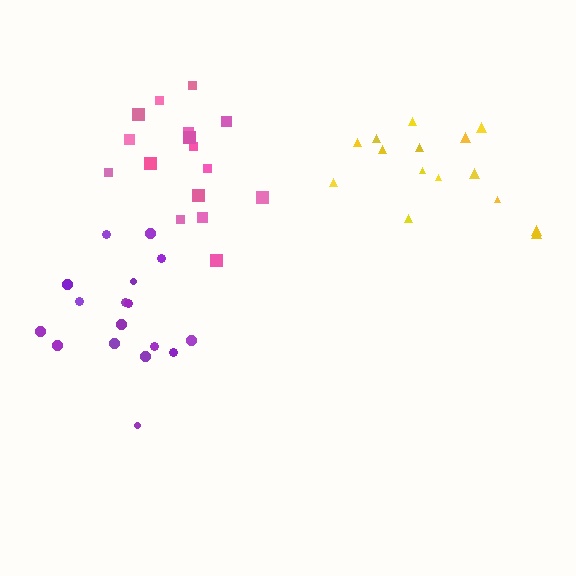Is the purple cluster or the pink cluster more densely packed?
Pink.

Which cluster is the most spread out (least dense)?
Purple.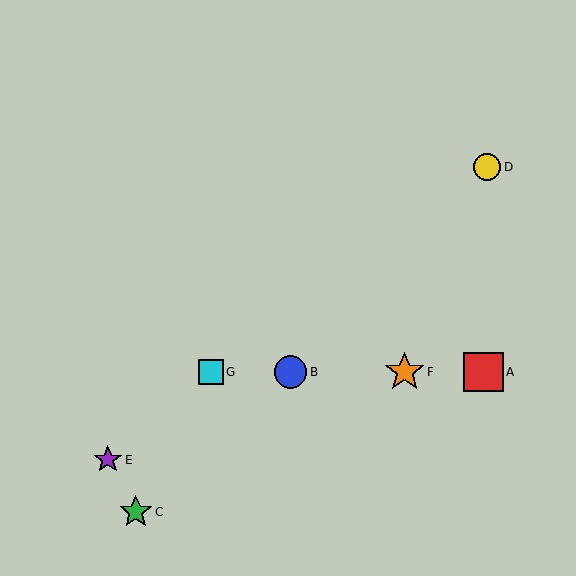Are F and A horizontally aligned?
Yes, both are at y≈372.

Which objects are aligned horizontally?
Objects A, B, F, G are aligned horizontally.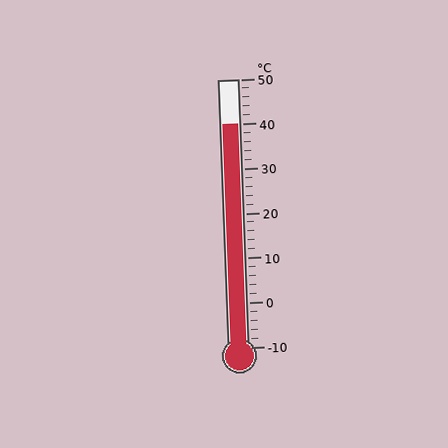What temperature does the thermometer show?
The thermometer shows approximately 40°C.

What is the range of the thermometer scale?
The thermometer scale ranges from -10°C to 50°C.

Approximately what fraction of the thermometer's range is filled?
The thermometer is filled to approximately 85% of its range.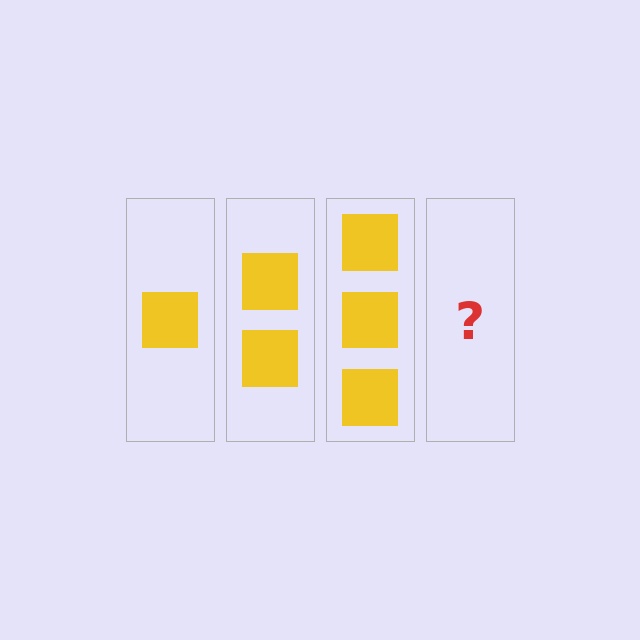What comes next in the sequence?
The next element should be 4 squares.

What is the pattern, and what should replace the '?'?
The pattern is that each step adds one more square. The '?' should be 4 squares.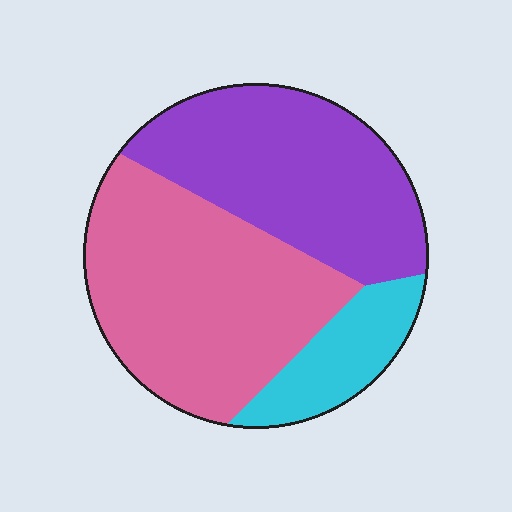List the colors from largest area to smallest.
From largest to smallest: pink, purple, cyan.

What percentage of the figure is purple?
Purple covers roughly 40% of the figure.